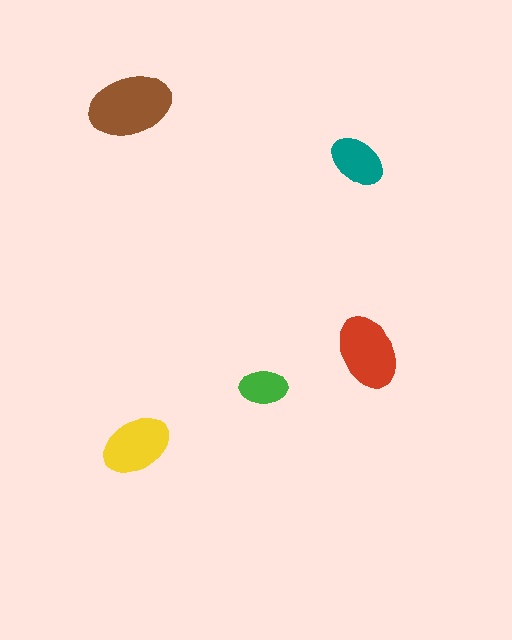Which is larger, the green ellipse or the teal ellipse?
The teal one.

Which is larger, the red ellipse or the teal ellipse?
The red one.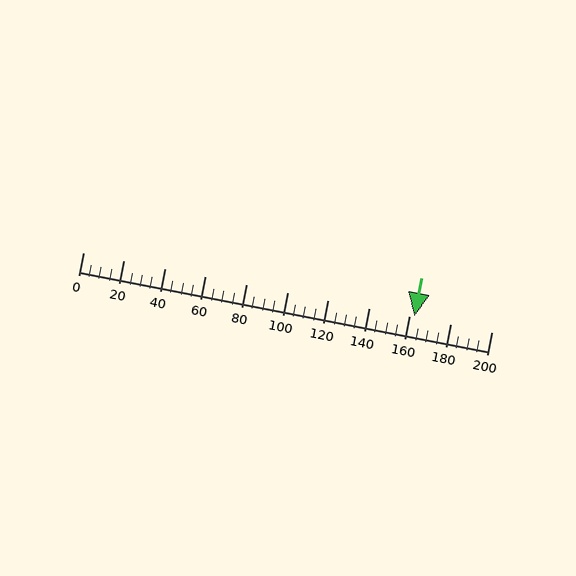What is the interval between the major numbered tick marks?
The major tick marks are spaced 20 units apart.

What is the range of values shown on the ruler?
The ruler shows values from 0 to 200.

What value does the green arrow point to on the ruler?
The green arrow points to approximately 162.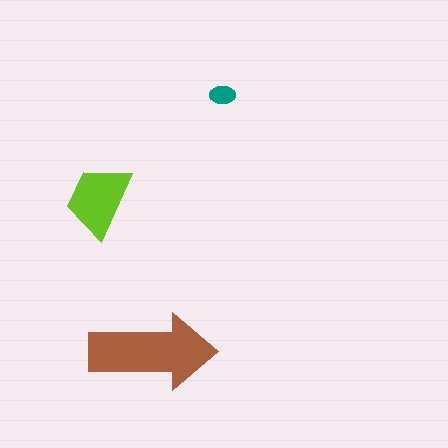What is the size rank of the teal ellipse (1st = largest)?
3rd.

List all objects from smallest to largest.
The teal ellipse, the lime trapezoid, the brown arrow.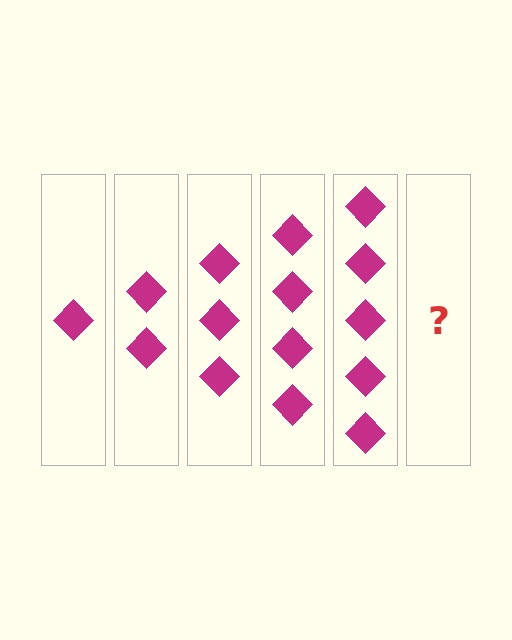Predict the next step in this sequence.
The next step is 6 diamonds.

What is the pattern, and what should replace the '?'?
The pattern is that each step adds one more diamond. The '?' should be 6 diamonds.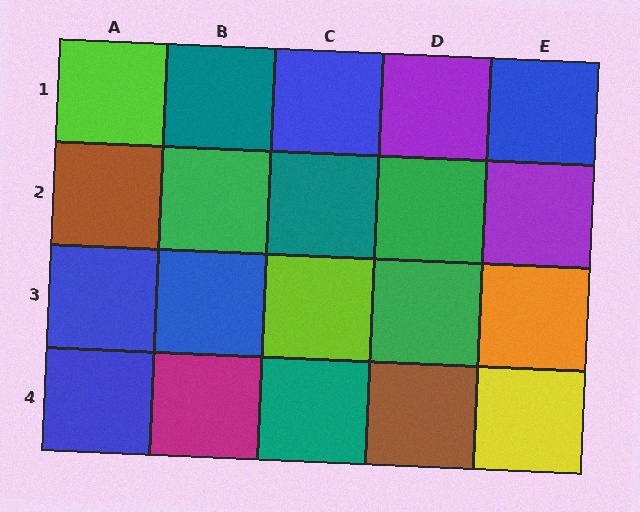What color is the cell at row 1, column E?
Blue.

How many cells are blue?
5 cells are blue.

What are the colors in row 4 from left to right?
Blue, magenta, teal, brown, yellow.